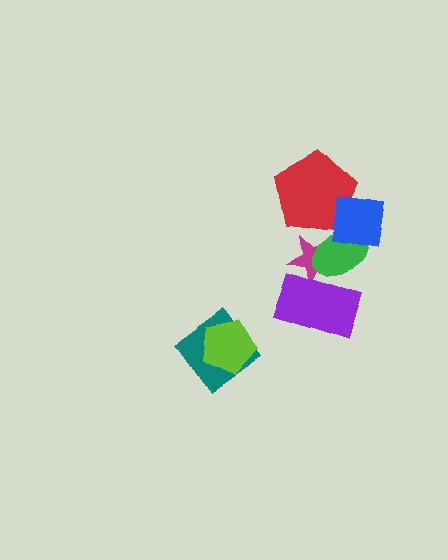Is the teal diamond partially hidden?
Yes, it is partially covered by another shape.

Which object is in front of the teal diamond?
The lime pentagon is in front of the teal diamond.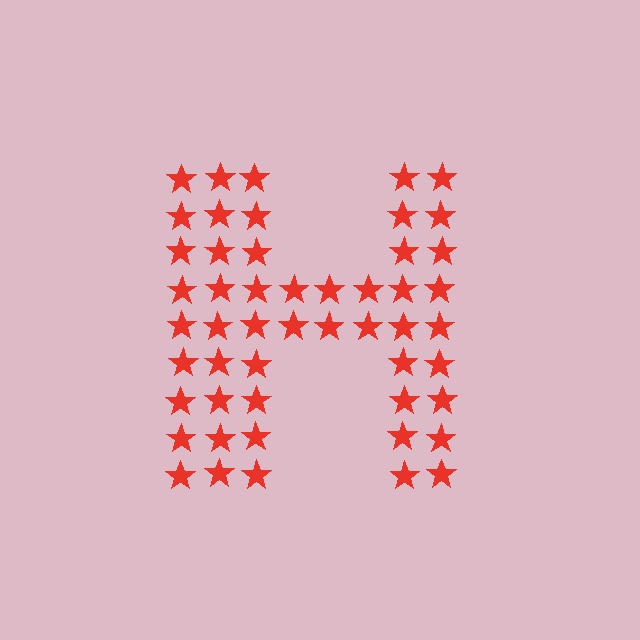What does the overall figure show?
The overall figure shows the letter H.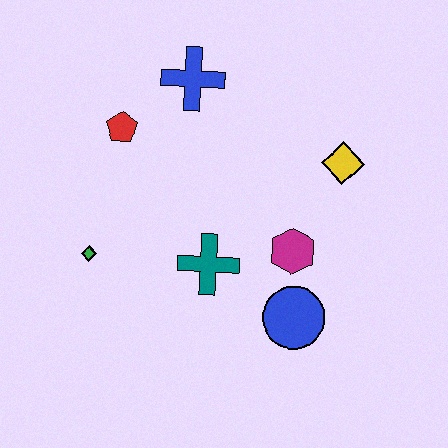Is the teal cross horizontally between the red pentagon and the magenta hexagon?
Yes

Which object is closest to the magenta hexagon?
The blue circle is closest to the magenta hexagon.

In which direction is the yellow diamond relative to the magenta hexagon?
The yellow diamond is above the magenta hexagon.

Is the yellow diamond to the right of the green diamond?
Yes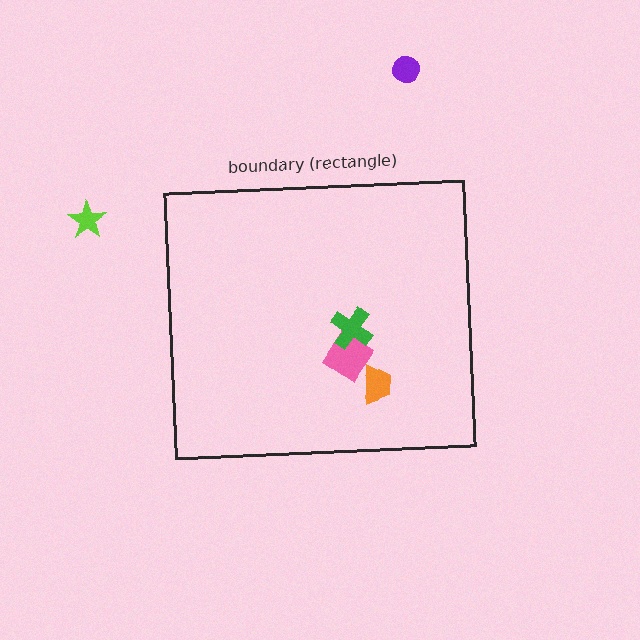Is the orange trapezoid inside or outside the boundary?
Inside.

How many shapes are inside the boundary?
3 inside, 2 outside.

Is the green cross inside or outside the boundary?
Inside.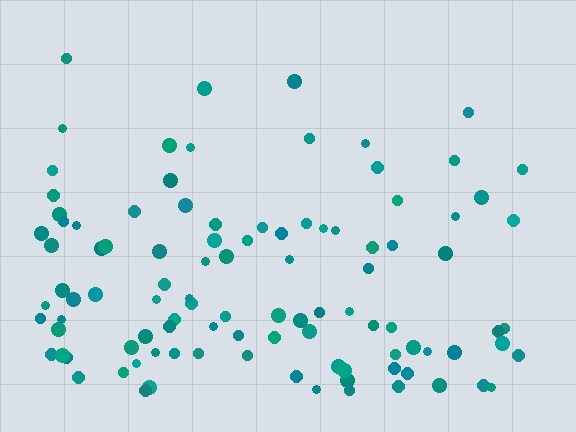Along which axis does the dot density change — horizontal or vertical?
Vertical.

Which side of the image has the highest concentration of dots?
The bottom.